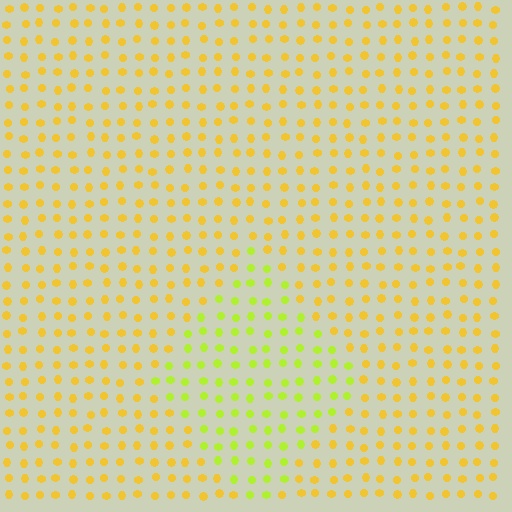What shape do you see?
I see a diamond.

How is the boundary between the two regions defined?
The boundary is defined purely by a slight shift in hue (about 34 degrees). Spacing, size, and orientation are identical on both sides.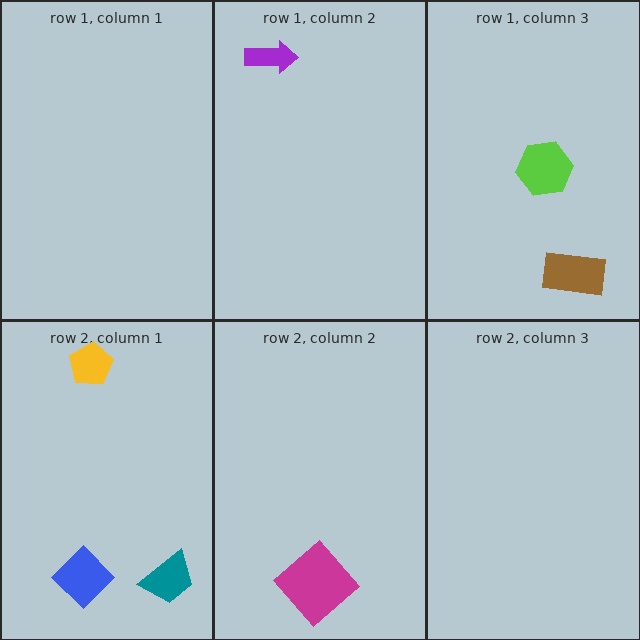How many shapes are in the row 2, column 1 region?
3.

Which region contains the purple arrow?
The row 1, column 2 region.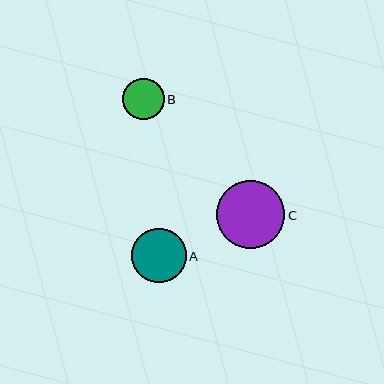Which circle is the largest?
Circle C is the largest with a size of approximately 69 pixels.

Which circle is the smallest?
Circle B is the smallest with a size of approximately 41 pixels.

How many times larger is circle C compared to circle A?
Circle C is approximately 1.3 times the size of circle A.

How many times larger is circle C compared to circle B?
Circle C is approximately 1.7 times the size of circle B.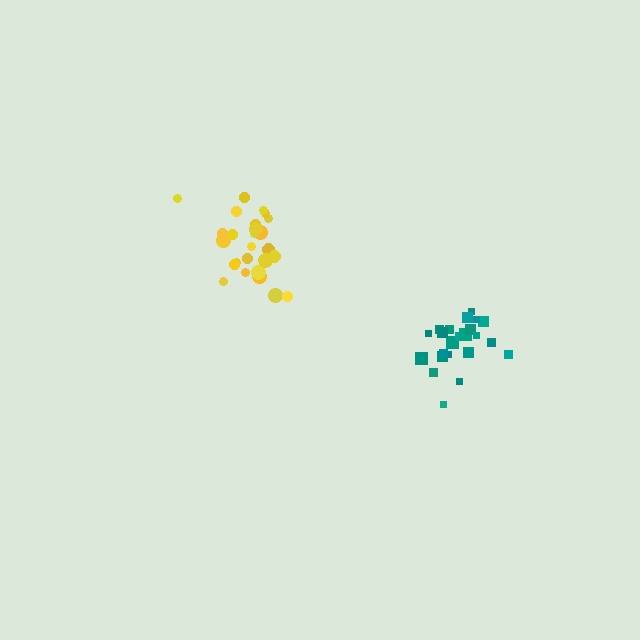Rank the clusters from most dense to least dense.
teal, yellow.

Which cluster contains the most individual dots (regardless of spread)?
Yellow (26).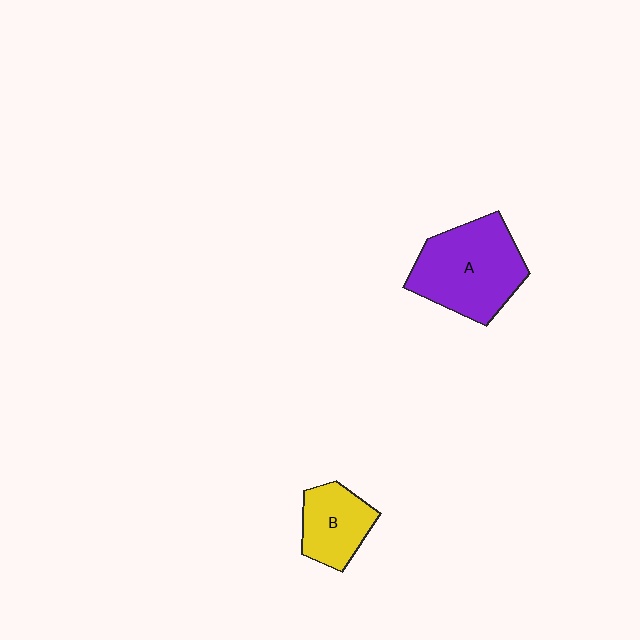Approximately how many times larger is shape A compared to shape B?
Approximately 1.8 times.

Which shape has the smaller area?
Shape B (yellow).